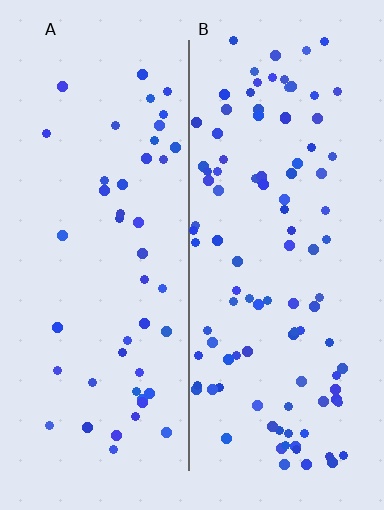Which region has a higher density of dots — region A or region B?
B (the right).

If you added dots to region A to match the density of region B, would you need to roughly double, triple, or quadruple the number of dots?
Approximately double.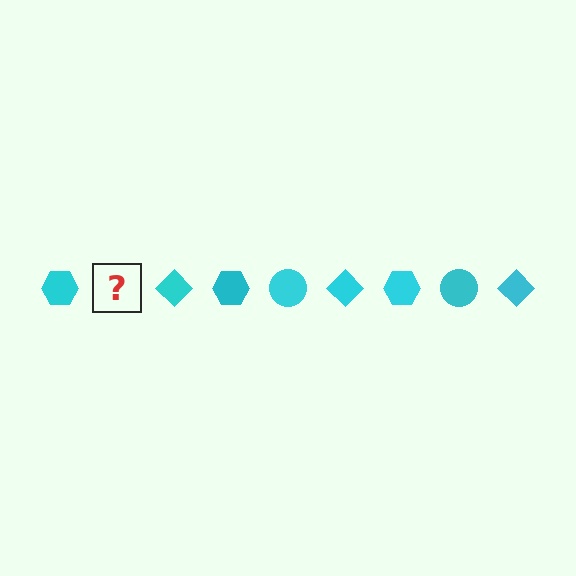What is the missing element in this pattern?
The missing element is a cyan circle.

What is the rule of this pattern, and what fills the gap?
The rule is that the pattern cycles through hexagon, circle, diamond shapes in cyan. The gap should be filled with a cyan circle.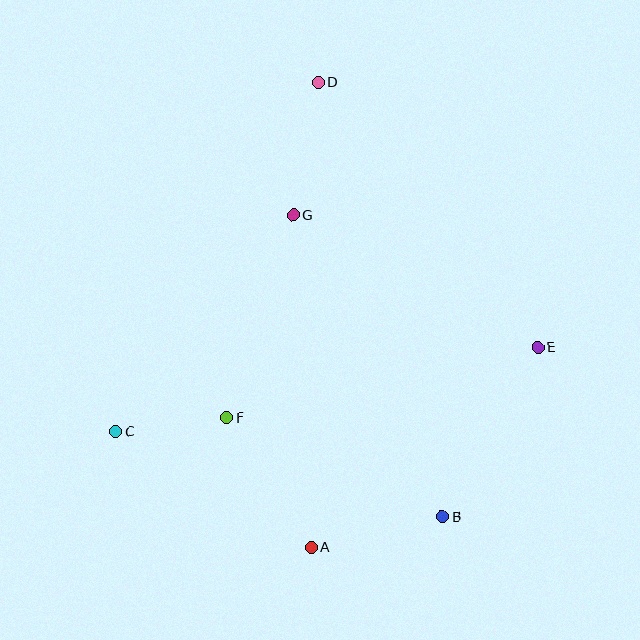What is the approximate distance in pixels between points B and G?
The distance between B and G is approximately 336 pixels.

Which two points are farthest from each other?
Points A and D are farthest from each other.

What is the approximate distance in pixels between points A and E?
The distance between A and E is approximately 303 pixels.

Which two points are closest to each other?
Points C and F are closest to each other.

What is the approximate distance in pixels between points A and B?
The distance between A and B is approximately 135 pixels.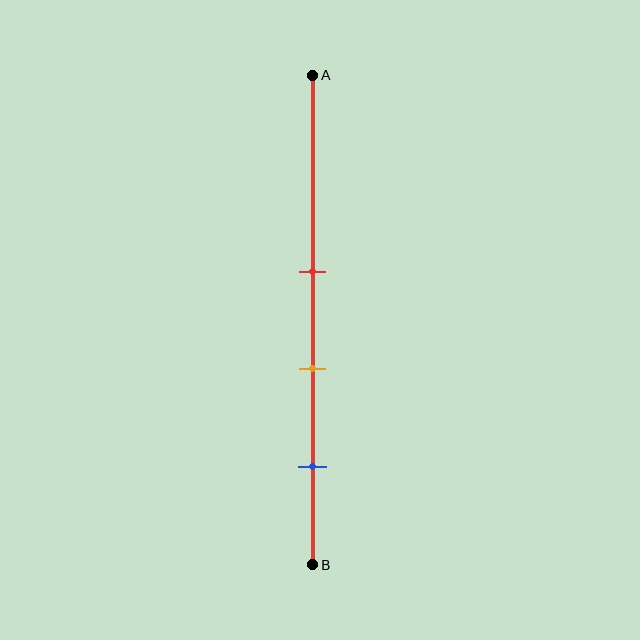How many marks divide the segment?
There are 3 marks dividing the segment.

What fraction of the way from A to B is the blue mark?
The blue mark is approximately 80% (0.8) of the way from A to B.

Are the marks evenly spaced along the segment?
Yes, the marks are approximately evenly spaced.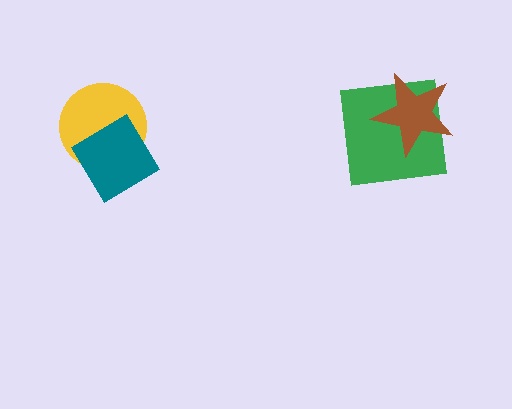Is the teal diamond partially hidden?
No, no other shape covers it.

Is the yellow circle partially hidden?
Yes, it is partially covered by another shape.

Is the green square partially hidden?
Yes, it is partially covered by another shape.